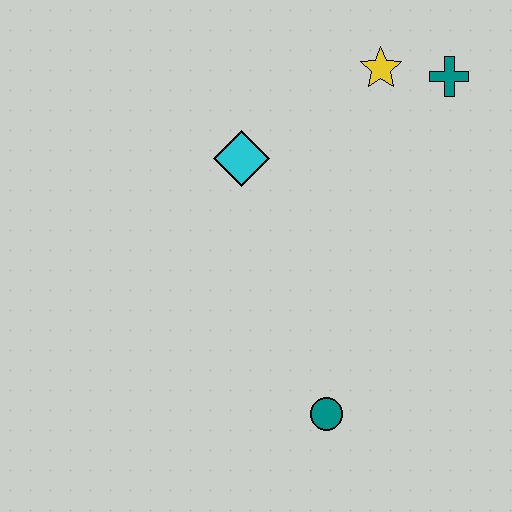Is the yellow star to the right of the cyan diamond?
Yes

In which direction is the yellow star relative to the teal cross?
The yellow star is to the left of the teal cross.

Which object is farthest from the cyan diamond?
The teal circle is farthest from the cyan diamond.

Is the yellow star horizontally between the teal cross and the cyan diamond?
Yes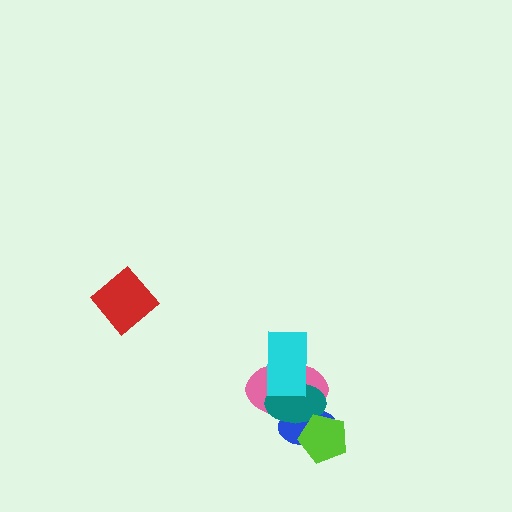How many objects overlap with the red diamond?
0 objects overlap with the red diamond.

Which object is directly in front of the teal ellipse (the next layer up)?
The lime pentagon is directly in front of the teal ellipse.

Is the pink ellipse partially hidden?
Yes, it is partially covered by another shape.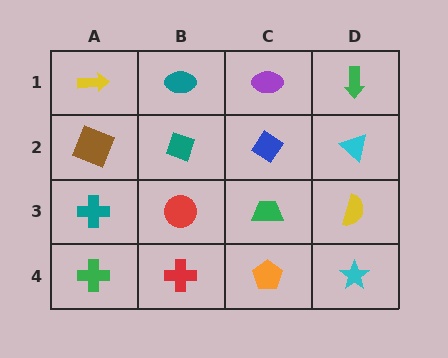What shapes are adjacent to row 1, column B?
A teal diamond (row 2, column B), a yellow arrow (row 1, column A), a purple ellipse (row 1, column C).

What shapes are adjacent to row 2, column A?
A yellow arrow (row 1, column A), a teal cross (row 3, column A), a teal diamond (row 2, column B).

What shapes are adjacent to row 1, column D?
A cyan triangle (row 2, column D), a purple ellipse (row 1, column C).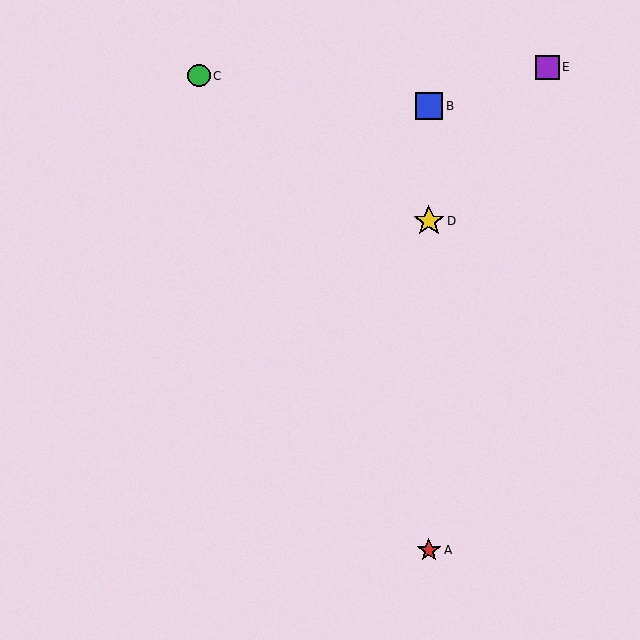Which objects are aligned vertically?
Objects A, B, D are aligned vertically.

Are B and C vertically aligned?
No, B is at x≈429 and C is at x≈199.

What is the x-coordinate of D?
Object D is at x≈429.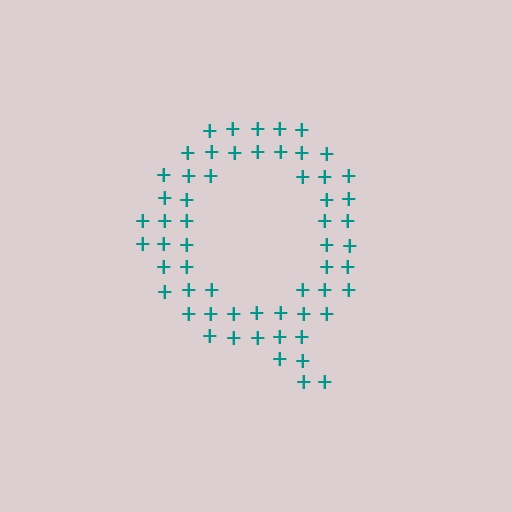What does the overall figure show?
The overall figure shows the letter Q.